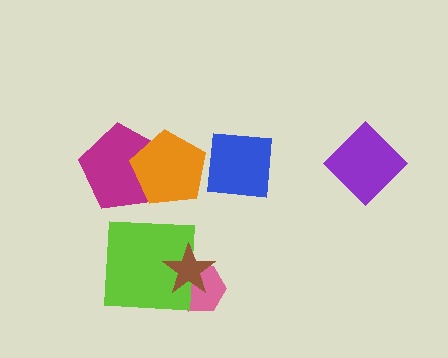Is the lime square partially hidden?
Yes, it is partially covered by another shape.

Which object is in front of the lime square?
The brown star is in front of the lime square.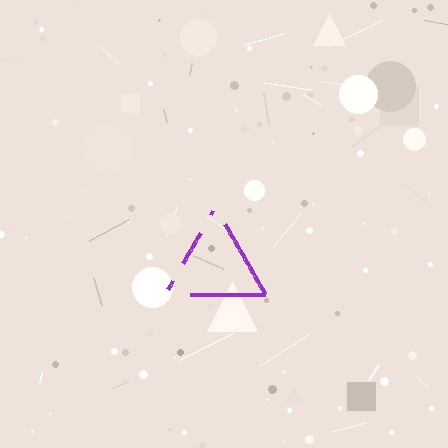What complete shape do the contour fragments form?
The contour fragments form a triangle.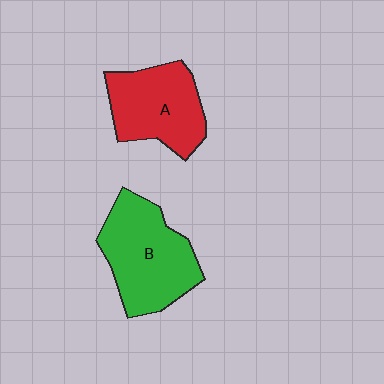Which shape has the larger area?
Shape B (green).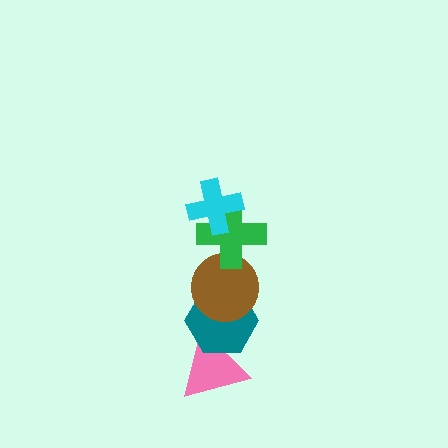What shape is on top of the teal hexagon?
The brown circle is on top of the teal hexagon.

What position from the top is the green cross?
The green cross is 2nd from the top.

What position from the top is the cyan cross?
The cyan cross is 1st from the top.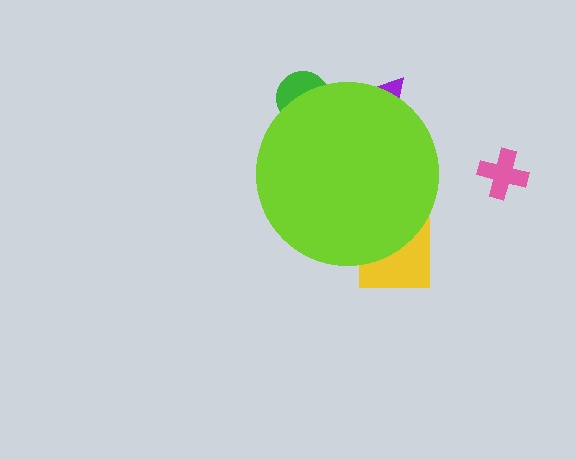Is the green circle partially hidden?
Yes, the green circle is partially hidden behind the lime circle.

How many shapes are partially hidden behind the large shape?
3 shapes are partially hidden.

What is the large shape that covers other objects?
A lime circle.